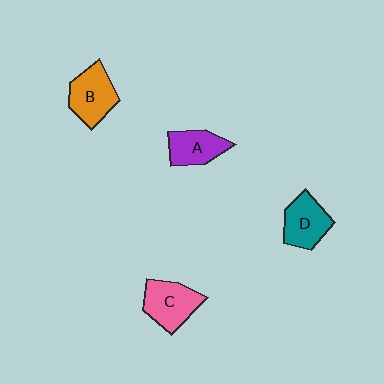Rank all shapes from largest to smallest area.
From largest to smallest: C (pink), B (orange), D (teal), A (purple).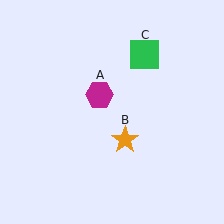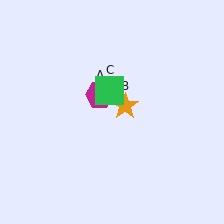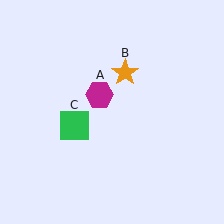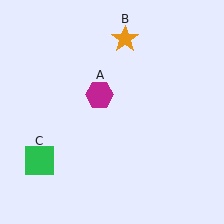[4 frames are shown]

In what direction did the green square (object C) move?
The green square (object C) moved down and to the left.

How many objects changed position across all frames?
2 objects changed position: orange star (object B), green square (object C).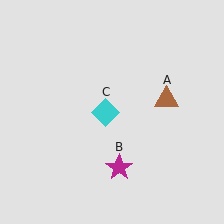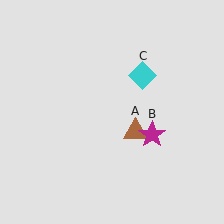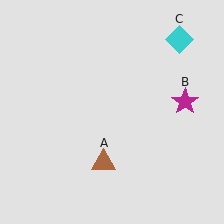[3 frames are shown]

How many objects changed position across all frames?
3 objects changed position: brown triangle (object A), magenta star (object B), cyan diamond (object C).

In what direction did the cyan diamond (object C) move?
The cyan diamond (object C) moved up and to the right.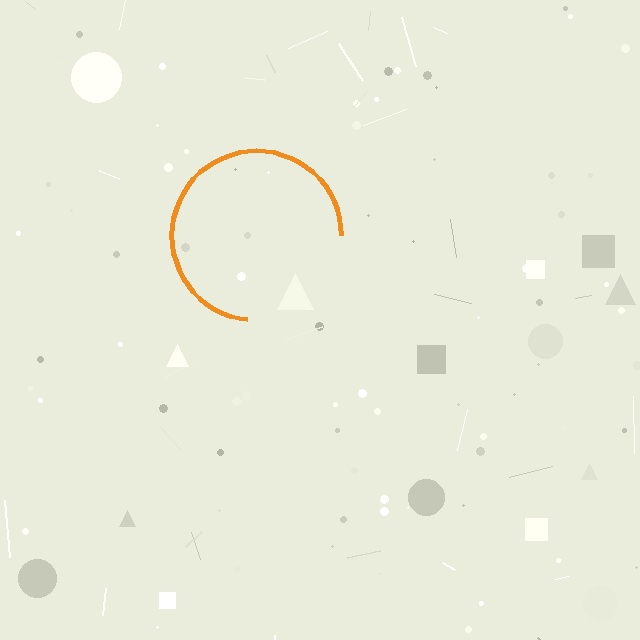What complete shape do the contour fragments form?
The contour fragments form a circle.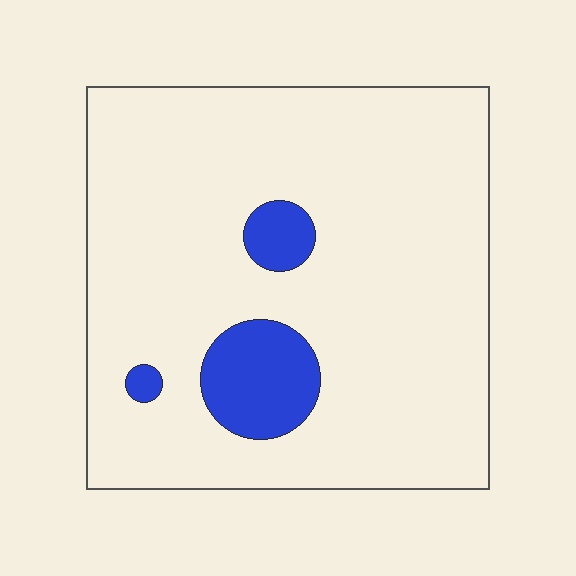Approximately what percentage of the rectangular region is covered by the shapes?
Approximately 10%.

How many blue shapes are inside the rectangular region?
3.